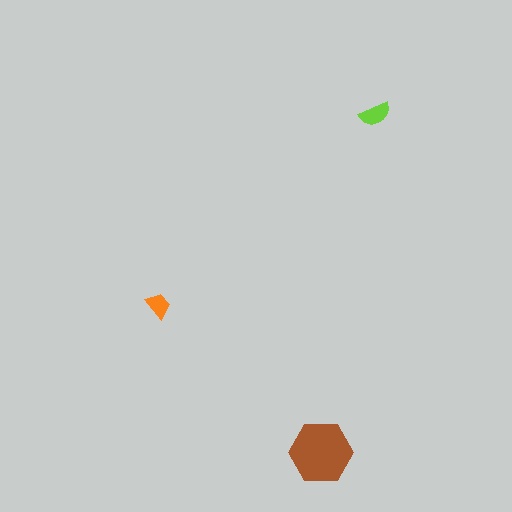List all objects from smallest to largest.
The orange trapezoid, the lime semicircle, the brown hexagon.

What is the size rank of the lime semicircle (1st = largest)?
2nd.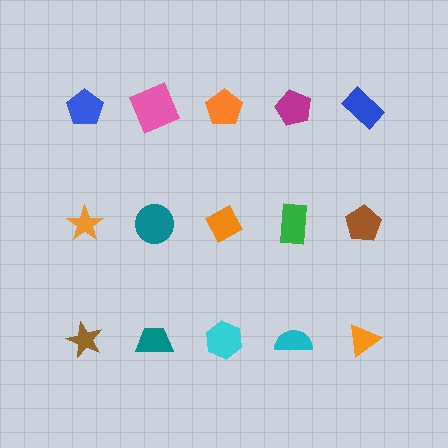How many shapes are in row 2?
5 shapes.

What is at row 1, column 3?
An orange pentagon.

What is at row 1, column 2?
A pink square.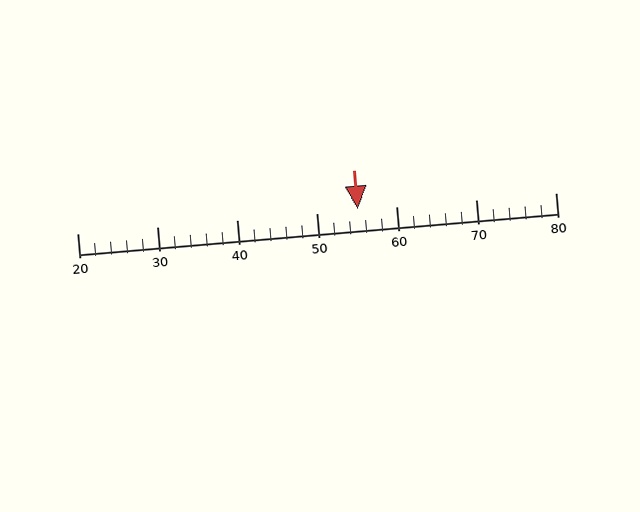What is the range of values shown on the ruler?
The ruler shows values from 20 to 80.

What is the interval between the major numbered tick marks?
The major tick marks are spaced 10 units apart.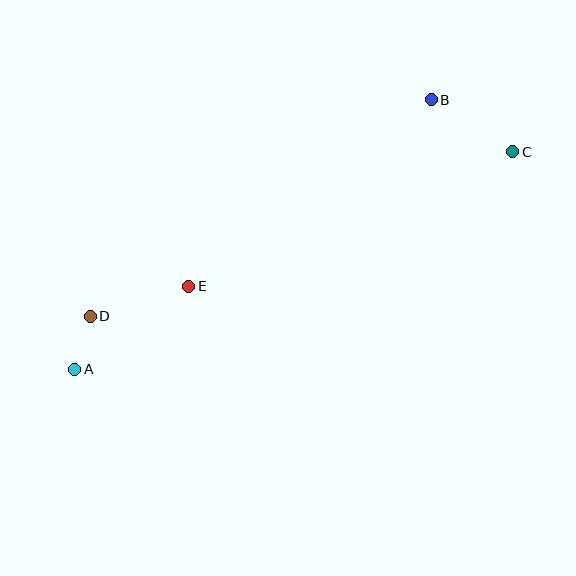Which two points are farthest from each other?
Points A and C are farthest from each other.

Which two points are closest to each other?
Points A and D are closest to each other.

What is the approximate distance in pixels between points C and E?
The distance between C and E is approximately 350 pixels.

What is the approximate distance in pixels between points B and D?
The distance between B and D is approximately 404 pixels.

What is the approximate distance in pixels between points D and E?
The distance between D and E is approximately 103 pixels.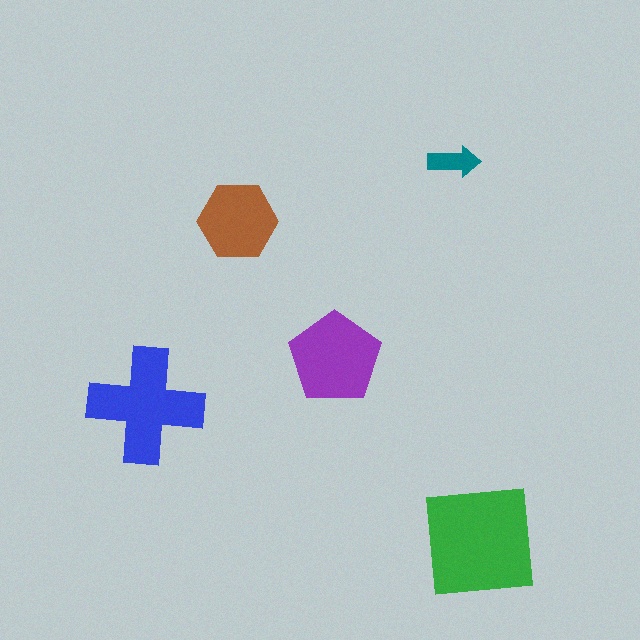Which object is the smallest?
The teal arrow.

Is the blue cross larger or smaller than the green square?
Smaller.